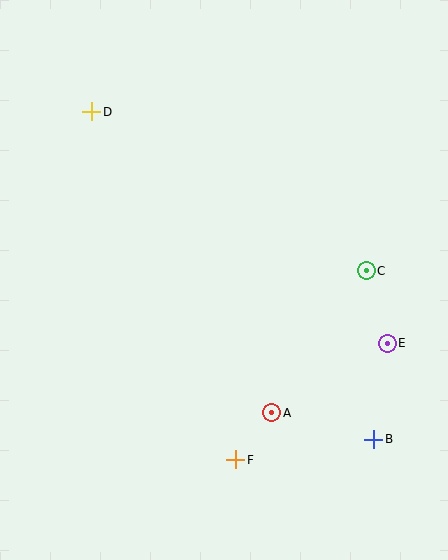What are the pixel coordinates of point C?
Point C is at (366, 271).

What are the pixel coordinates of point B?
Point B is at (374, 439).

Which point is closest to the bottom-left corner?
Point F is closest to the bottom-left corner.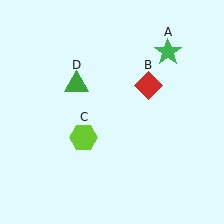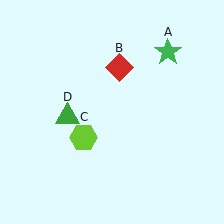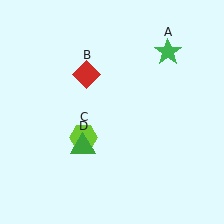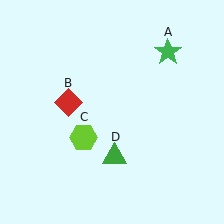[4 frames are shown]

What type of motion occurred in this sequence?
The red diamond (object B), green triangle (object D) rotated counterclockwise around the center of the scene.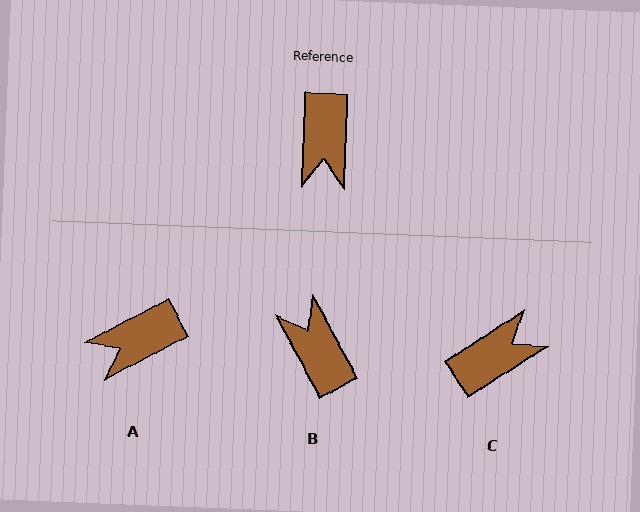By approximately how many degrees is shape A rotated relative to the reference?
Approximately 60 degrees clockwise.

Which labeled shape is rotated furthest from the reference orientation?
B, about 149 degrees away.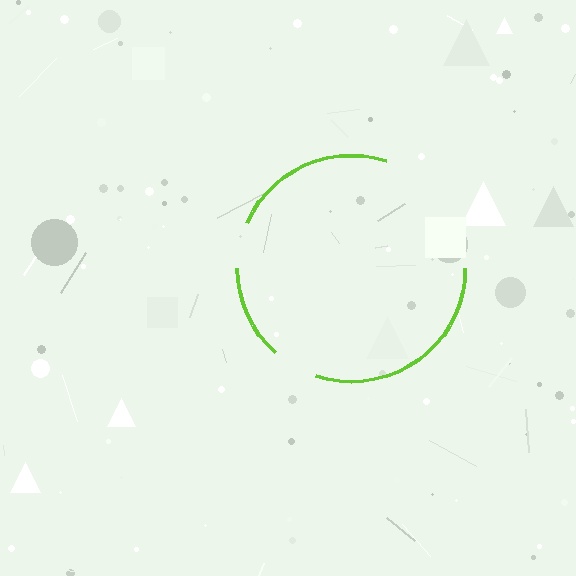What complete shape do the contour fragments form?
The contour fragments form a circle.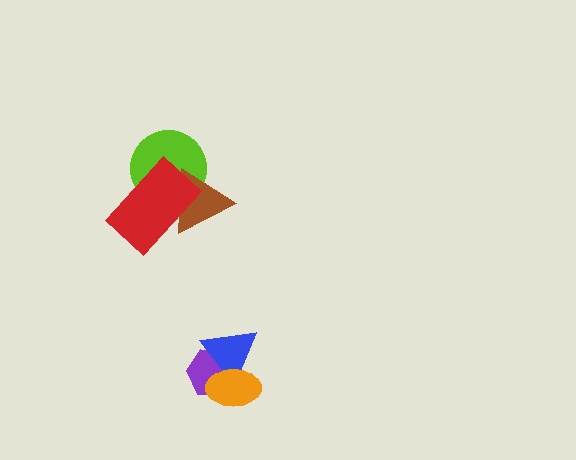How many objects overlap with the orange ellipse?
2 objects overlap with the orange ellipse.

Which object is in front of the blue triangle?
The orange ellipse is in front of the blue triangle.